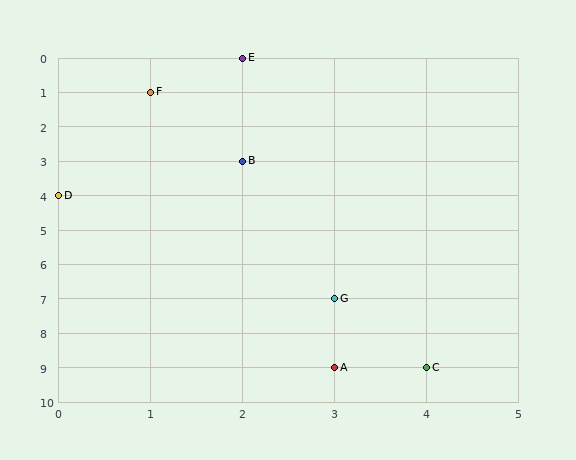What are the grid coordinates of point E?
Point E is at grid coordinates (2, 0).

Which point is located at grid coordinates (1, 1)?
Point F is at (1, 1).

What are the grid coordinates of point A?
Point A is at grid coordinates (3, 9).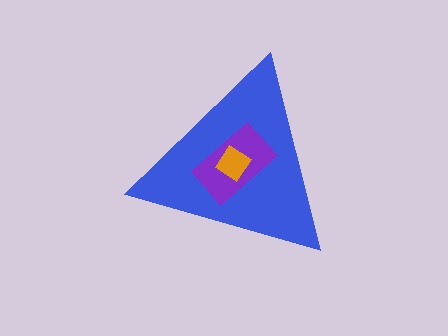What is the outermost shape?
The blue triangle.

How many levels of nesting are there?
3.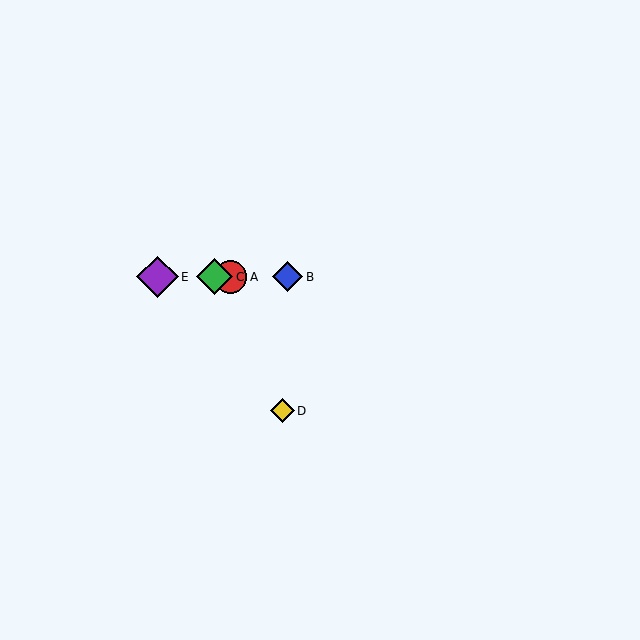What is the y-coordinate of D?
Object D is at y≈411.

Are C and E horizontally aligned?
Yes, both are at y≈277.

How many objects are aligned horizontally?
4 objects (A, B, C, E) are aligned horizontally.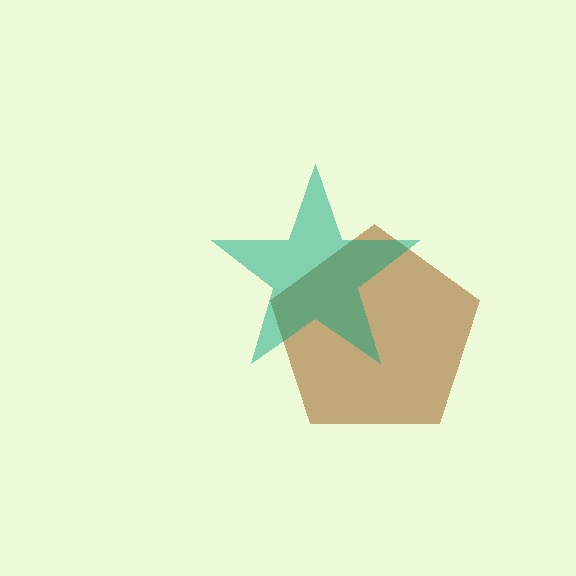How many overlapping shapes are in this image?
There are 2 overlapping shapes in the image.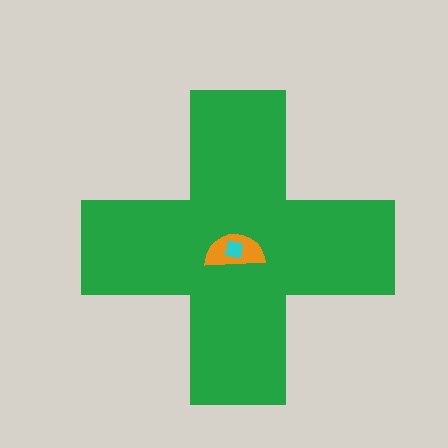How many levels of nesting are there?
3.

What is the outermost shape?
The green cross.